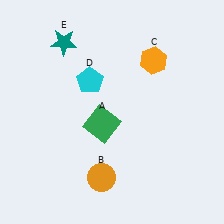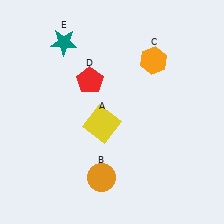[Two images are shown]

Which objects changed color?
A changed from green to yellow. D changed from cyan to red.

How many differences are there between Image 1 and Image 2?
There are 2 differences between the two images.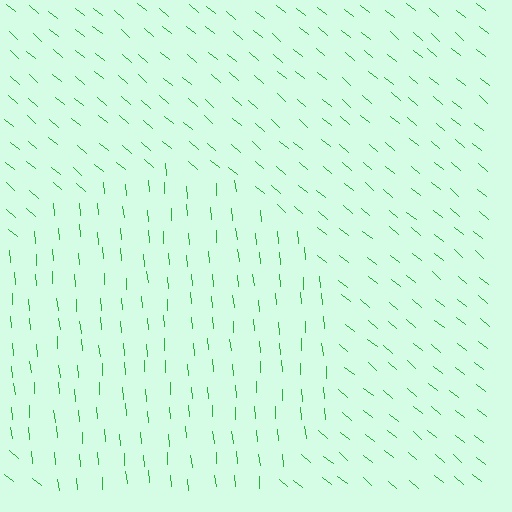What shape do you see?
I see a circle.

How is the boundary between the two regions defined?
The boundary is defined purely by a change in line orientation (approximately 45 degrees difference). All lines are the same color and thickness.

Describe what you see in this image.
The image is filled with small green line segments. A circle region in the image has lines oriented differently from the surrounding lines, creating a visible texture boundary.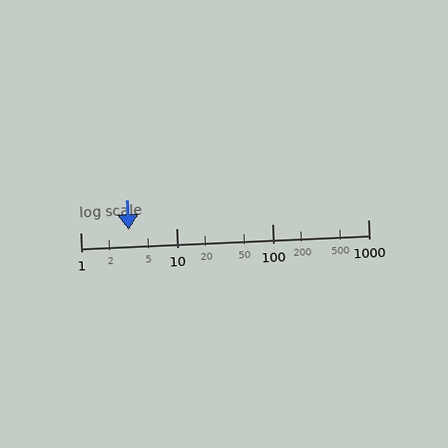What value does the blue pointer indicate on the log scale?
The pointer indicates approximately 3.2.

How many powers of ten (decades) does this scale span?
The scale spans 3 decades, from 1 to 1000.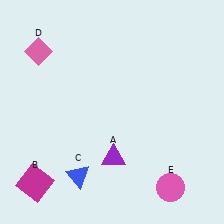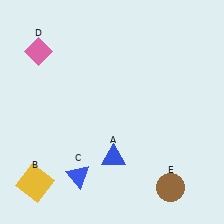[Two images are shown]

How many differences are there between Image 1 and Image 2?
There are 3 differences between the two images.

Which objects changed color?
A changed from purple to blue. B changed from magenta to yellow. E changed from pink to brown.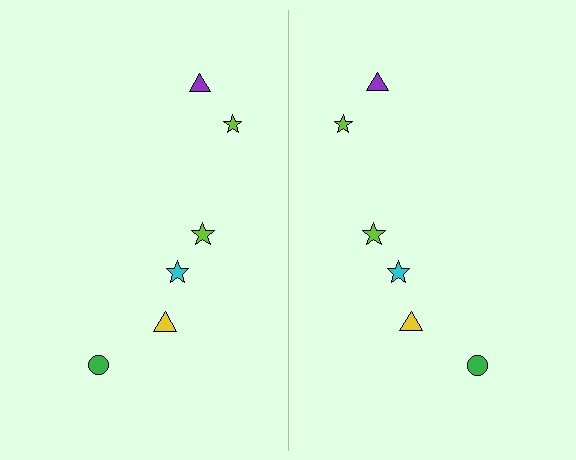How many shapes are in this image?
There are 12 shapes in this image.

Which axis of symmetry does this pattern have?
The pattern has a vertical axis of symmetry running through the center of the image.